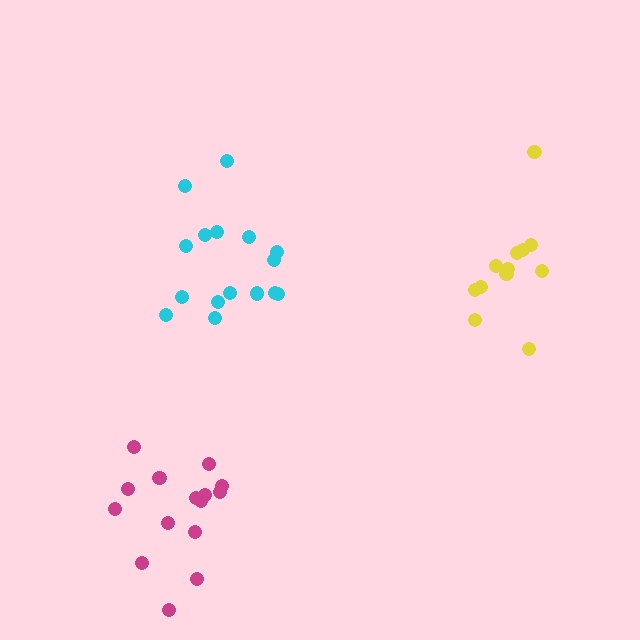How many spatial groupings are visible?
There are 3 spatial groupings.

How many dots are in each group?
Group 1: 12 dots, Group 2: 15 dots, Group 3: 16 dots (43 total).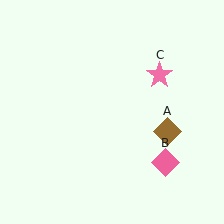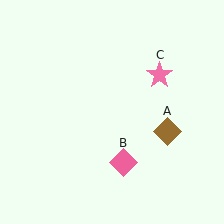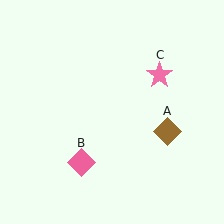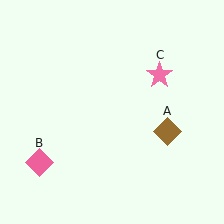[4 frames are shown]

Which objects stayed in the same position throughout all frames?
Brown diamond (object A) and pink star (object C) remained stationary.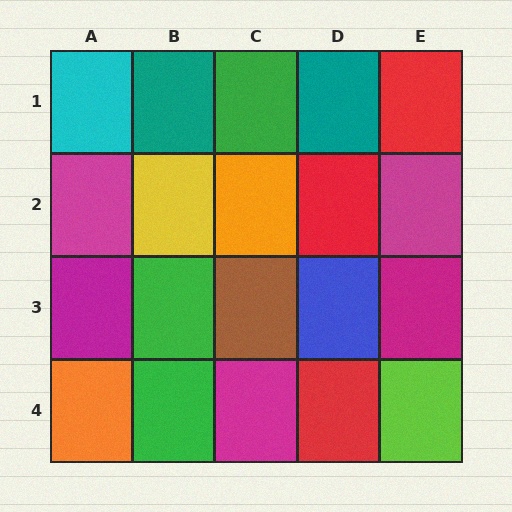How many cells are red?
3 cells are red.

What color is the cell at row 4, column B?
Green.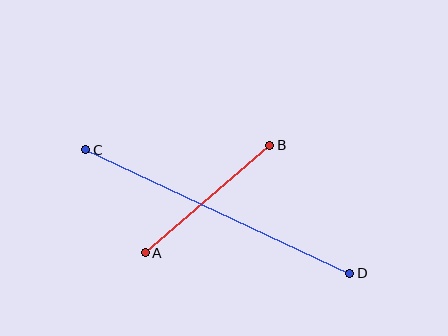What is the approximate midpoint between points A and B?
The midpoint is at approximately (208, 199) pixels.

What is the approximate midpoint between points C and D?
The midpoint is at approximately (218, 211) pixels.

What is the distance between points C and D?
The distance is approximately 291 pixels.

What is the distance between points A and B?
The distance is approximately 165 pixels.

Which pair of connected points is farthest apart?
Points C and D are farthest apart.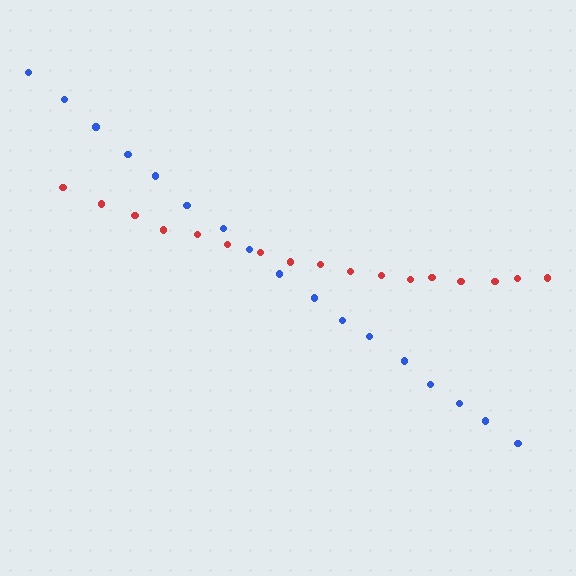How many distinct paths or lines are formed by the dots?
There are 2 distinct paths.